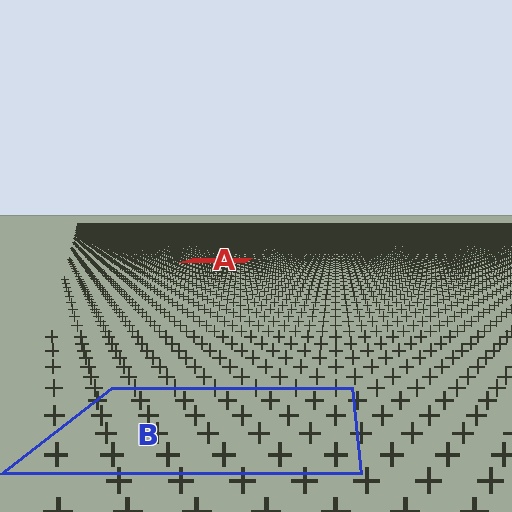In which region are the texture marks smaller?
The texture marks are smaller in region A, because it is farther away.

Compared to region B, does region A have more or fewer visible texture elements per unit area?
Region A has more texture elements per unit area — they are packed more densely because it is farther away.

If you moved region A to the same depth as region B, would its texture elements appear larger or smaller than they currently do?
They would appear larger. At a closer depth, the same texture elements are projected at a bigger on-screen size.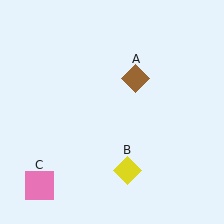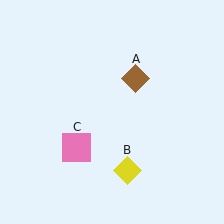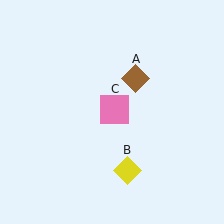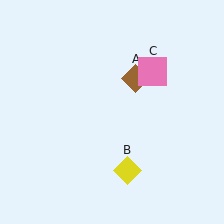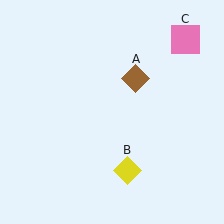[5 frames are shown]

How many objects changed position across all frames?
1 object changed position: pink square (object C).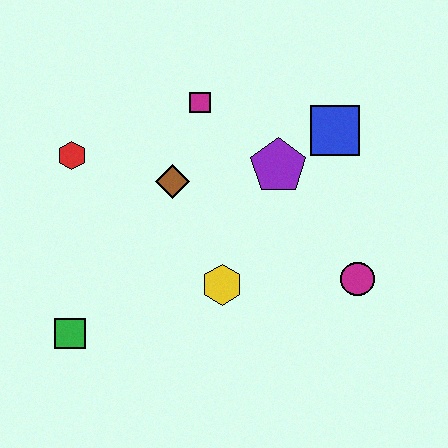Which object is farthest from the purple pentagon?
The green square is farthest from the purple pentagon.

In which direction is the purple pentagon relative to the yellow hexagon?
The purple pentagon is above the yellow hexagon.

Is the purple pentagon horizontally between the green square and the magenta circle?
Yes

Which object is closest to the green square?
The yellow hexagon is closest to the green square.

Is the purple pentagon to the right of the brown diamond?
Yes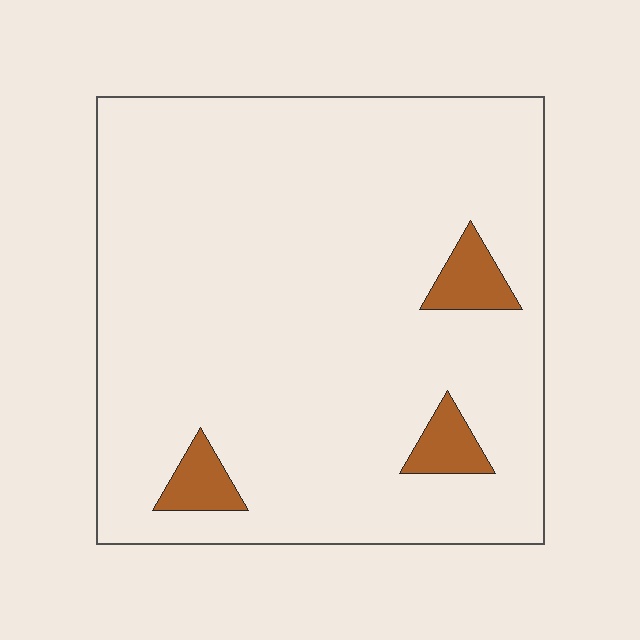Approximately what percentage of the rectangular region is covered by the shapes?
Approximately 5%.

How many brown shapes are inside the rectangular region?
3.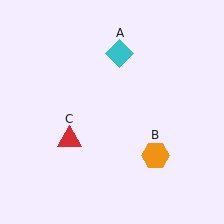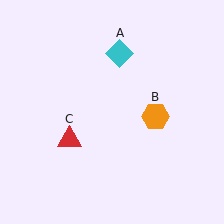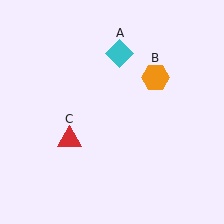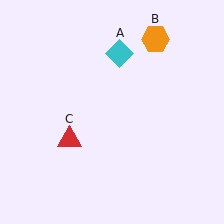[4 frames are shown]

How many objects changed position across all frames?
1 object changed position: orange hexagon (object B).